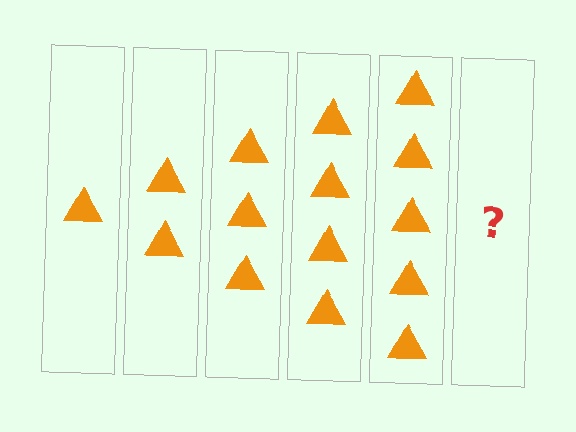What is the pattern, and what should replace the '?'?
The pattern is that each step adds one more triangle. The '?' should be 6 triangles.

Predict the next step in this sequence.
The next step is 6 triangles.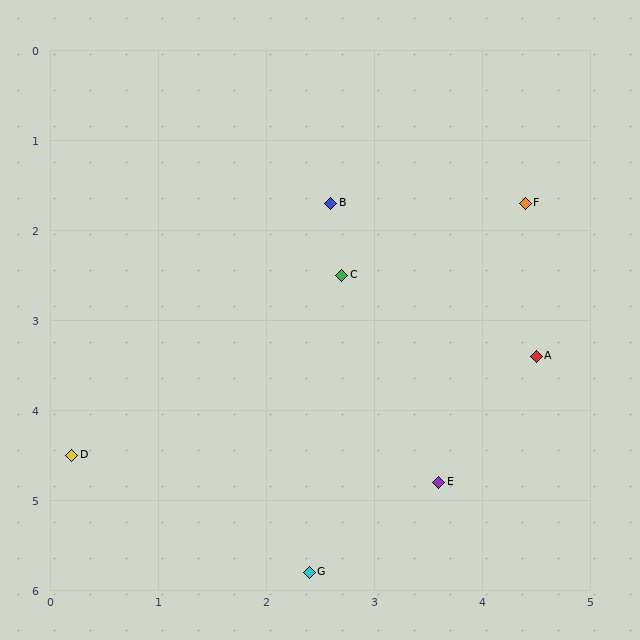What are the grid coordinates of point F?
Point F is at approximately (4.4, 1.7).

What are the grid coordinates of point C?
Point C is at approximately (2.7, 2.5).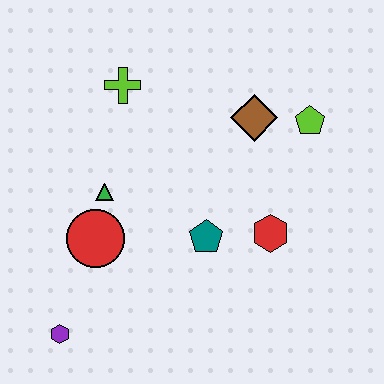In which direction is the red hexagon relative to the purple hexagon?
The red hexagon is to the right of the purple hexagon.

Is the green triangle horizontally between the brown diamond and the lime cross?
No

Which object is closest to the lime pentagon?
The brown diamond is closest to the lime pentagon.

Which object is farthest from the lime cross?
The purple hexagon is farthest from the lime cross.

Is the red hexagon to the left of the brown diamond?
No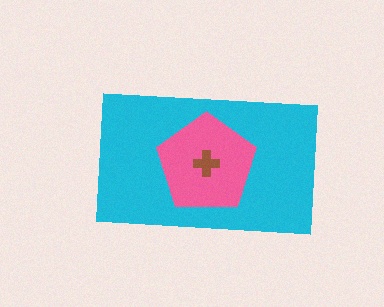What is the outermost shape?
The cyan rectangle.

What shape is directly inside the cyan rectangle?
The pink pentagon.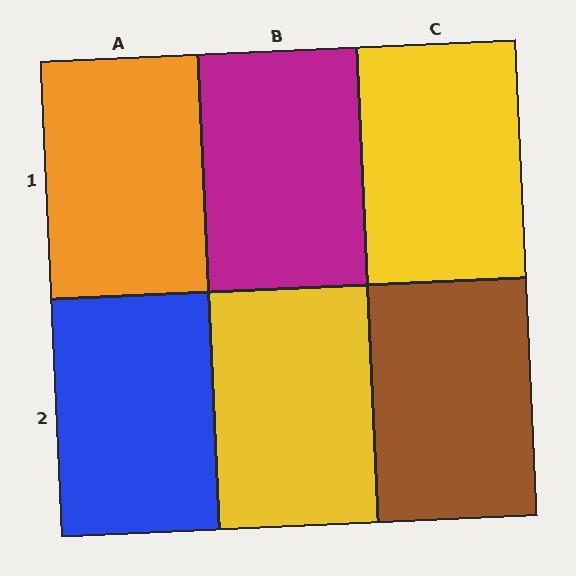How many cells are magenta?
1 cell is magenta.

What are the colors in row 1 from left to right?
Orange, magenta, yellow.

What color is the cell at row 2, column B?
Yellow.